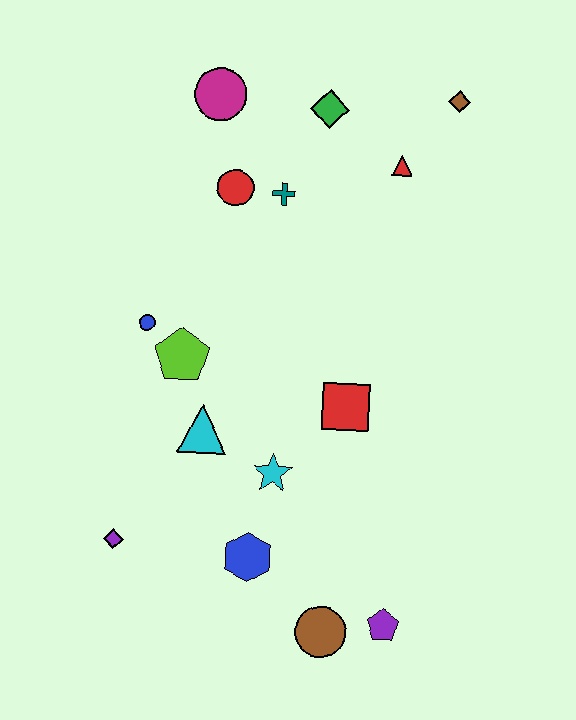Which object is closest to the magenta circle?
The red circle is closest to the magenta circle.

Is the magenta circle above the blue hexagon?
Yes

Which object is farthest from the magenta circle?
The purple pentagon is farthest from the magenta circle.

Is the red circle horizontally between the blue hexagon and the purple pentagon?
No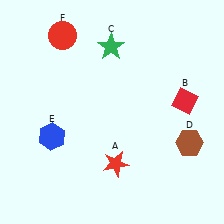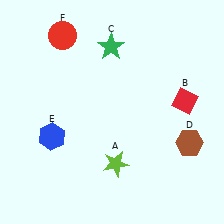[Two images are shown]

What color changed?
The star (A) changed from red in Image 1 to lime in Image 2.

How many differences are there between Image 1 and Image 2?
There is 1 difference between the two images.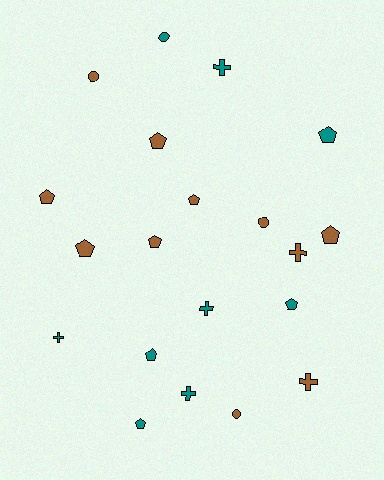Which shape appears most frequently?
Pentagon, with 10 objects.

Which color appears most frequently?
Brown, with 11 objects.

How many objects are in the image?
There are 20 objects.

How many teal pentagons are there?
There are 4 teal pentagons.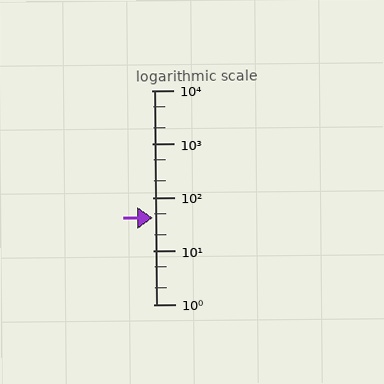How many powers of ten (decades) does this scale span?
The scale spans 4 decades, from 1 to 10000.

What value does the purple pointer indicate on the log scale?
The pointer indicates approximately 42.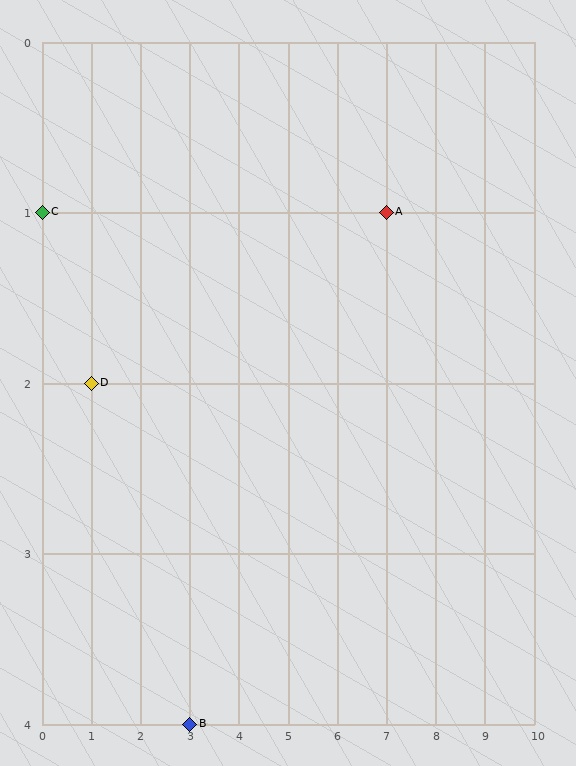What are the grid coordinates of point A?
Point A is at grid coordinates (7, 1).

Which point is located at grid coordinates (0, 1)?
Point C is at (0, 1).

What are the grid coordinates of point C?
Point C is at grid coordinates (0, 1).